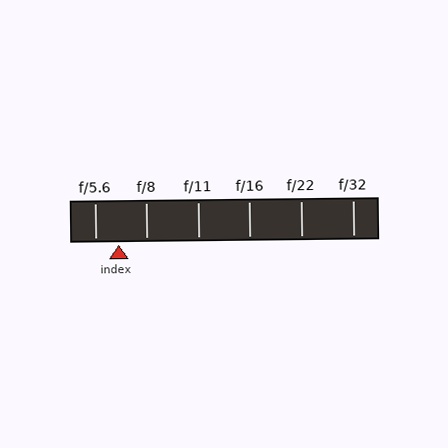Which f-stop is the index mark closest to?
The index mark is closest to f/5.6.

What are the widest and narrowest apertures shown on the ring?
The widest aperture shown is f/5.6 and the narrowest is f/32.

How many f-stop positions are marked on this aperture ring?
There are 6 f-stop positions marked.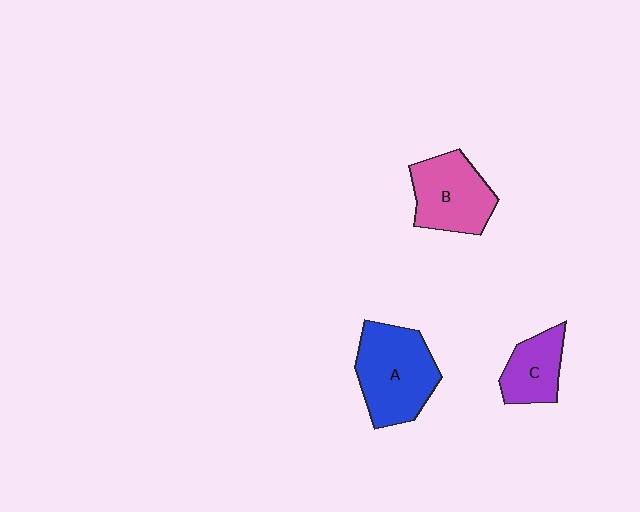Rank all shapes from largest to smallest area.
From largest to smallest: A (blue), B (pink), C (purple).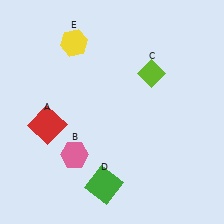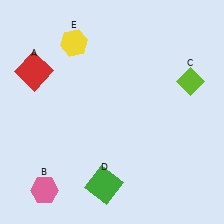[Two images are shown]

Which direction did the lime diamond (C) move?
The lime diamond (C) moved right.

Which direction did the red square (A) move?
The red square (A) moved up.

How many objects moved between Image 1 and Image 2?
3 objects moved between the two images.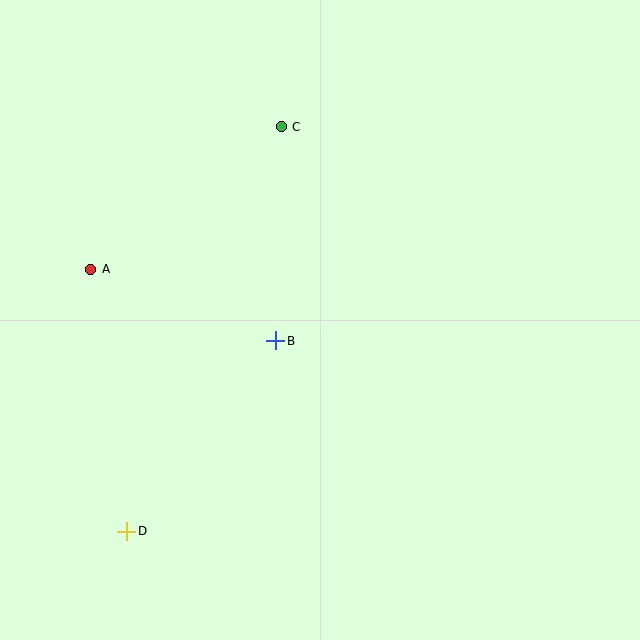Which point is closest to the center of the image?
Point B at (276, 341) is closest to the center.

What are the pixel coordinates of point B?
Point B is at (276, 341).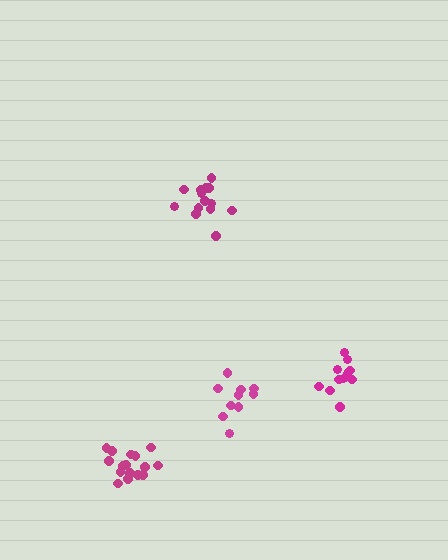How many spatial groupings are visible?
There are 4 spatial groupings.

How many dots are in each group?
Group 1: 10 dots, Group 2: 14 dots, Group 3: 16 dots, Group 4: 11 dots (51 total).